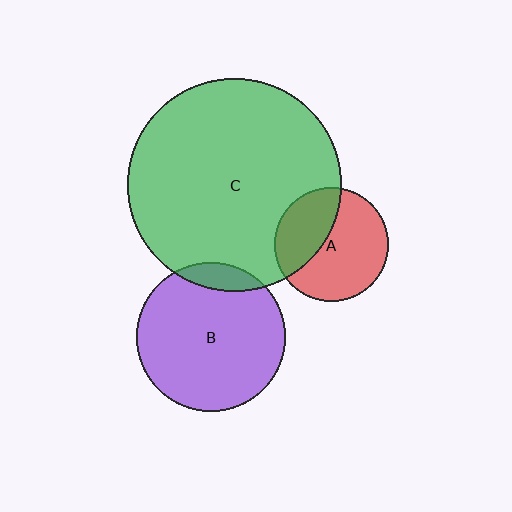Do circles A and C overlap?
Yes.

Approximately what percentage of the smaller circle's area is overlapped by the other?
Approximately 35%.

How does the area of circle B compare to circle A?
Approximately 1.7 times.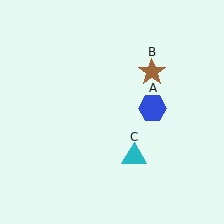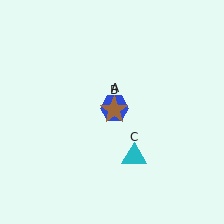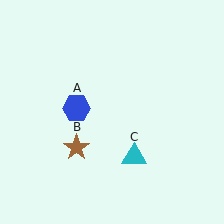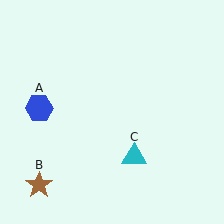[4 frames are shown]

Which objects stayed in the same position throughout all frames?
Cyan triangle (object C) remained stationary.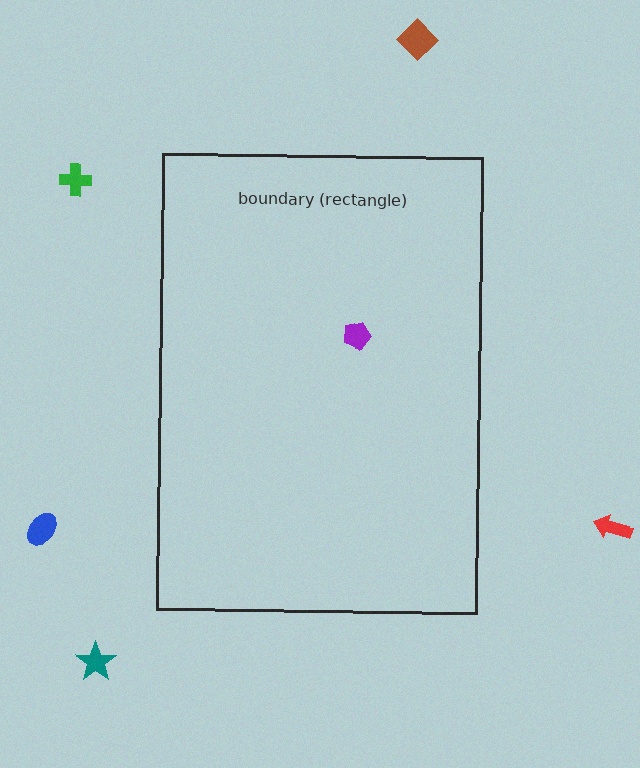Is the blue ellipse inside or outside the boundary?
Outside.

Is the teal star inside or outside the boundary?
Outside.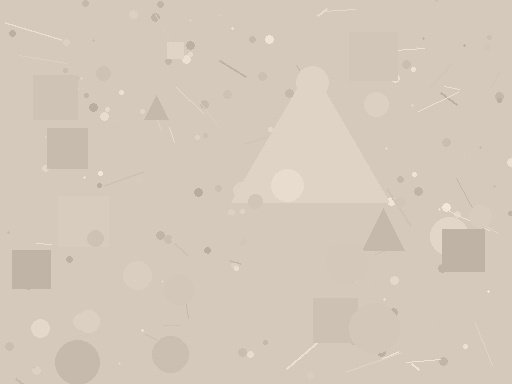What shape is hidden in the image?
A triangle is hidden in the image.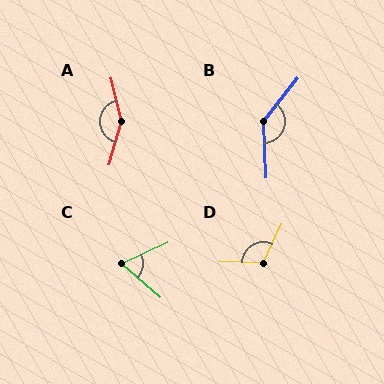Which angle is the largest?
A, at approximately 151 degrees.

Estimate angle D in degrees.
Approximately 113 degrees.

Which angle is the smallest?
C, at approximately 67 degrees.